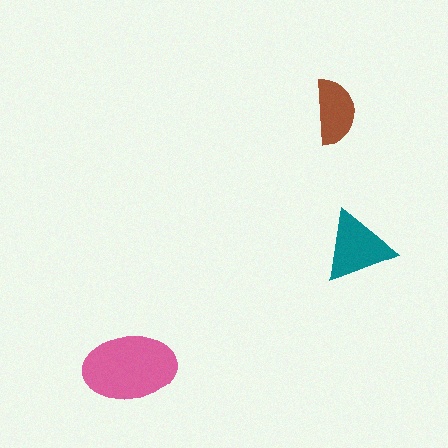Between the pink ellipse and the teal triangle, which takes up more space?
The pink ellipse.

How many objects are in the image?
There are 3 objects in the image.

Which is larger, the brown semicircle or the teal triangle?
The teal triangle.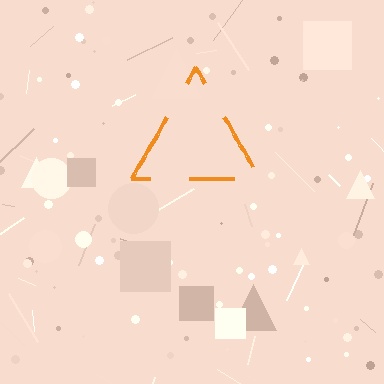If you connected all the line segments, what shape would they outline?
They would outline a triangle.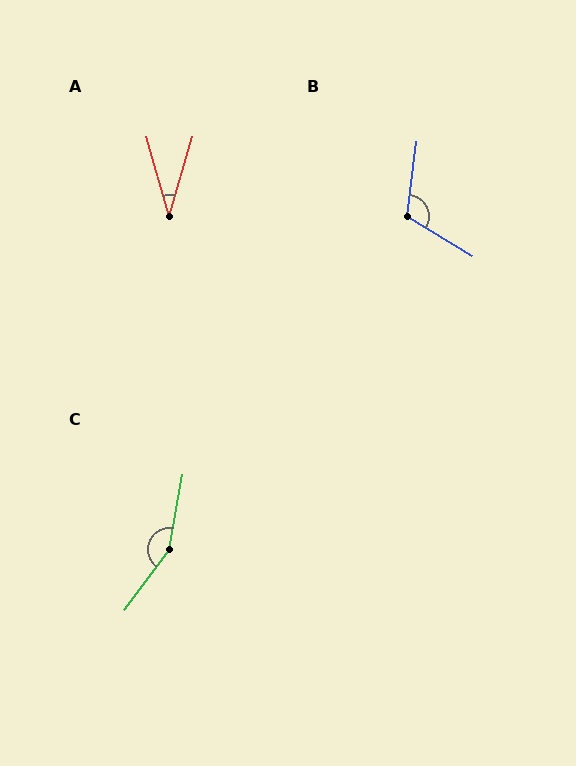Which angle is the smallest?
A, at approximately 32 degrees.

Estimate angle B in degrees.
Approximately 113 degrees.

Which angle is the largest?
C, at approximately 154 degrees.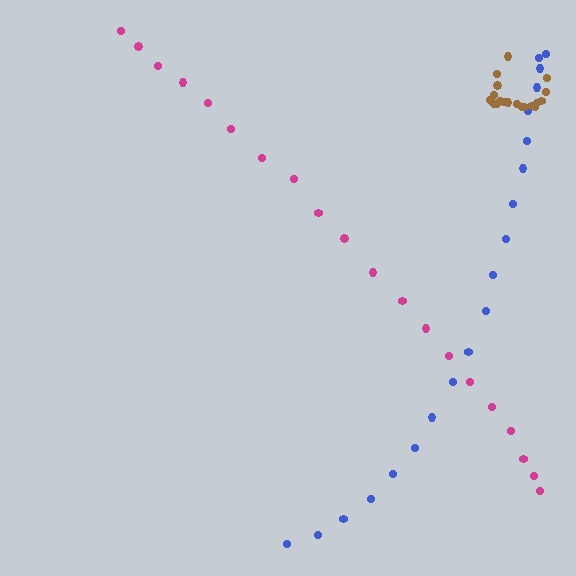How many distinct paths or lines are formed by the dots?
There are 3 distinct paths.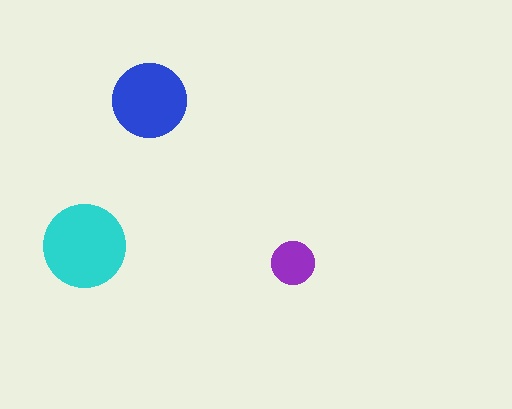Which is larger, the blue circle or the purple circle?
The blue one.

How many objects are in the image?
There are 3 objects in the image.